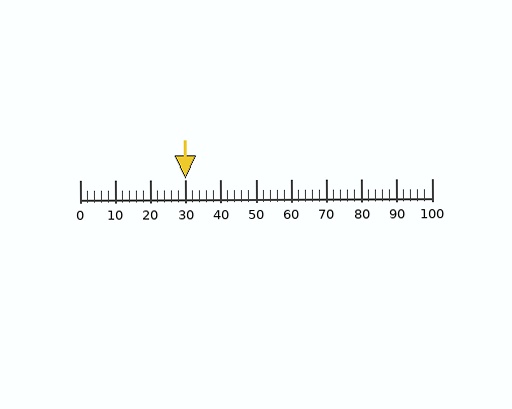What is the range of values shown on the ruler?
The ruler shows values from 0 to 100.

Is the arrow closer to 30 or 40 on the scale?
The arrow is closer to 30.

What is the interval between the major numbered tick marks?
The major tick marks are spaced 10 units apart.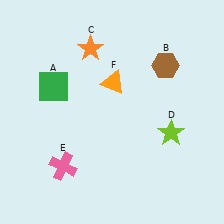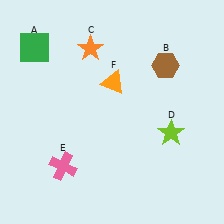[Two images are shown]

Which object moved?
The green square (A) moved up.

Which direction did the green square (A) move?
The green square (A) moved up.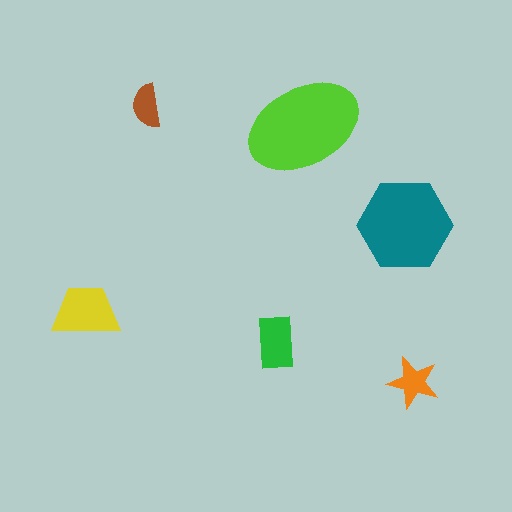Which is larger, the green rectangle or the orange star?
The green rectangle.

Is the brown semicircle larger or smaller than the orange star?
Smaller.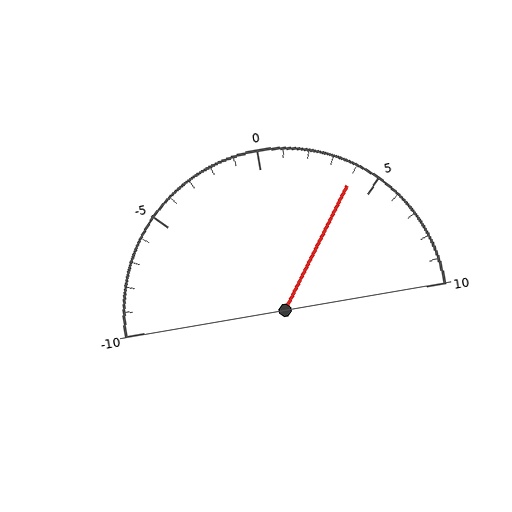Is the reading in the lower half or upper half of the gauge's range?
The reading is in the upper half of the range (-10 to 10).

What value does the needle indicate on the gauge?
The needle indicates approximately 4.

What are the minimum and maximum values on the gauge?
The gauge ranges from -10 to 10.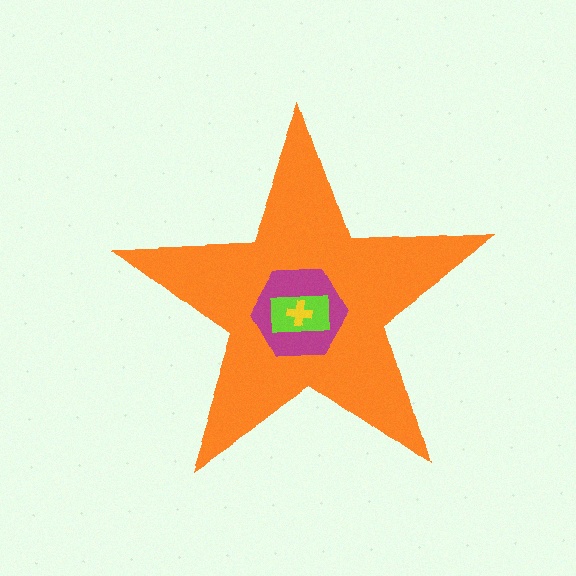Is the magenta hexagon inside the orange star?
Yes.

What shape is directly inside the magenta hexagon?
The lime rectangle.